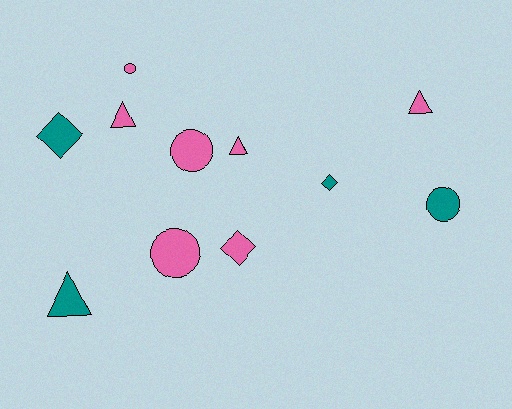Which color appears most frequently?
Pink, with 7 objects.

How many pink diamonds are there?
There is 1 pink diamond.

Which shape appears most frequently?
Triangle, with 4 objects.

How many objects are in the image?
There are 11 objects.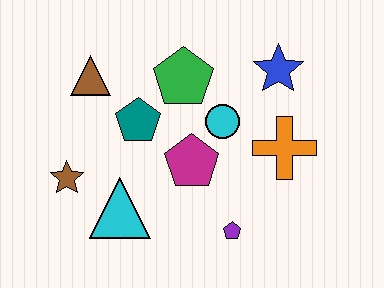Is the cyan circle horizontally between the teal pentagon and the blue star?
Yes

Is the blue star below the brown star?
No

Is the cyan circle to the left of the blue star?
Yes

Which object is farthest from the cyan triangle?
The blue star is farthest from the cyan triangle.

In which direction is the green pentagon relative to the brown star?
The green pentagon is to the right of the brown star.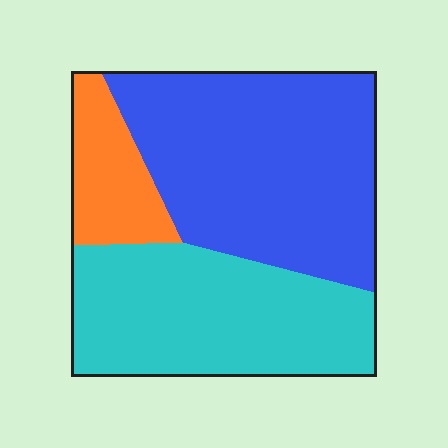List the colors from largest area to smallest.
From largest to smallest: blue, cyan, orange.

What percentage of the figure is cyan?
Cyan takes up between a third and a half of the figure.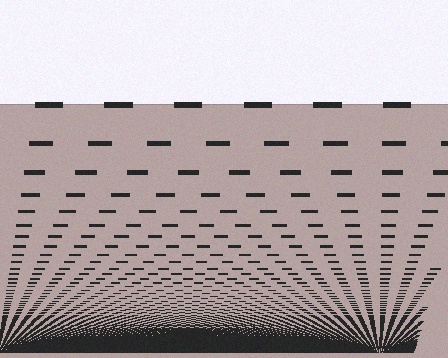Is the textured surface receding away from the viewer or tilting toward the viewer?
The surface appears to tilt toward the viewer. Texture elements get larger and sparser toward the top.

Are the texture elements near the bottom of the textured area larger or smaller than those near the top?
Smaller. The gradient is inverted — elements near the bottom are smaller and denser.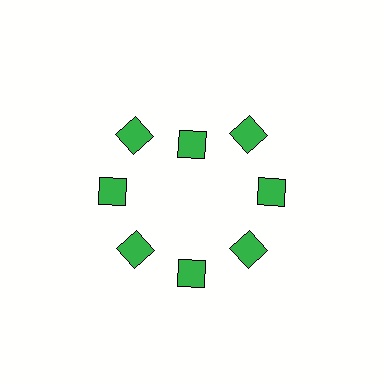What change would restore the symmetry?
The symmetry would be restored by moving it outward, back onto the ring so that all 8 diamonds sit at equal angles and equal distance from the center.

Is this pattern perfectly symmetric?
No. The 8 green diamonds are arranged in a ring, but one element near the 12 o'clock position is pulled inward toward the center, breaking the 8-fold rotational symmetry.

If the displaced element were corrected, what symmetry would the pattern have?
It would have 8-fold rotational symmetry — the pattern would map onto itself every 45 degrees.